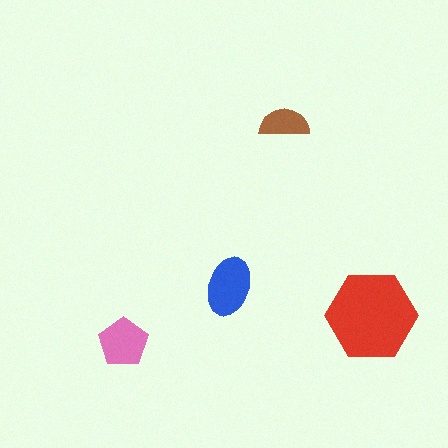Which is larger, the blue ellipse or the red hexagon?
The red hexagon.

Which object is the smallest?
The brown semicircle.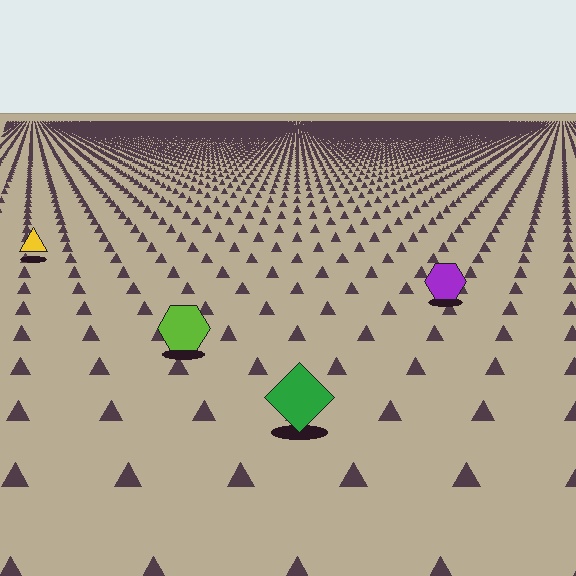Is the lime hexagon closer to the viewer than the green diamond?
No. The green diamond is closer — you can tell from the texture gradient: the ground texture is coarser near it.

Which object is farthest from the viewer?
The yellow triangle is farthest from the viewer. It appears smaller and the ground texture around it is denser.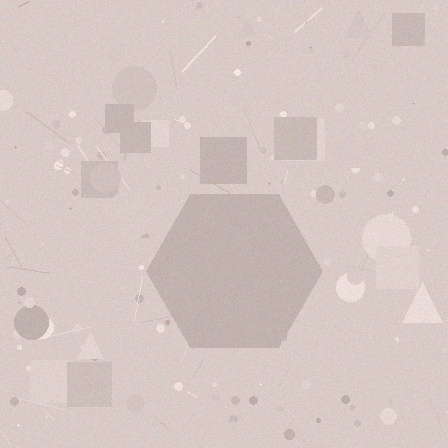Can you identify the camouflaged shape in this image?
The camouflaged shape is a hexagon.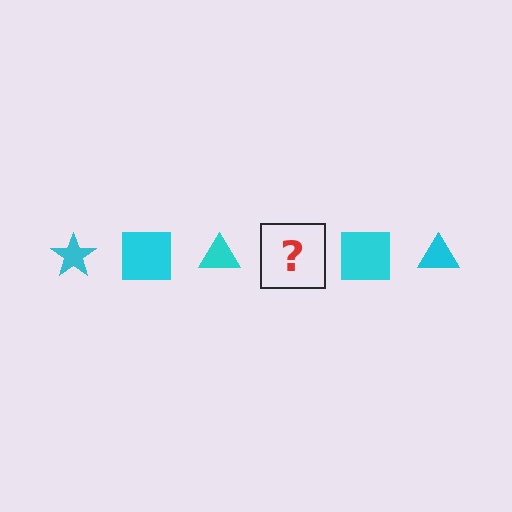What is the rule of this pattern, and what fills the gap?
The rule is that the pattern cycles through star, square, triangle shapes in cyan. The gap should be filled with a cyan star.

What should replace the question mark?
The question mark should be replaced with a cyan star.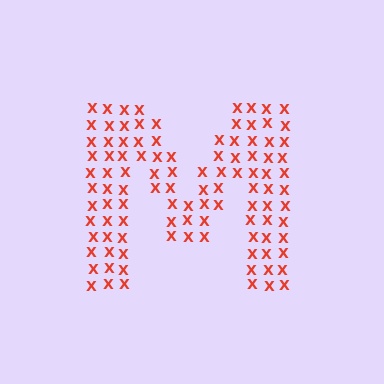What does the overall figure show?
The overall figure shows the letter M.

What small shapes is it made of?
It is made of small letter X's.